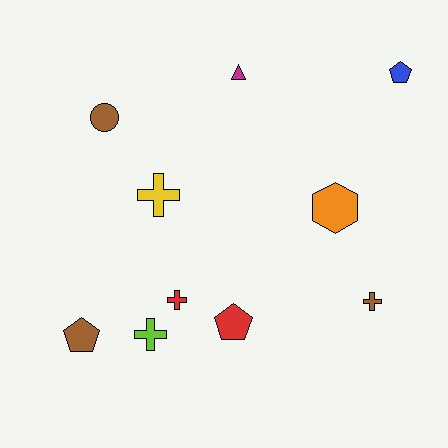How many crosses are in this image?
There are 4 crosses.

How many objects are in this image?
There are 10 objects.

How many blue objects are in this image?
There is 1 blue object.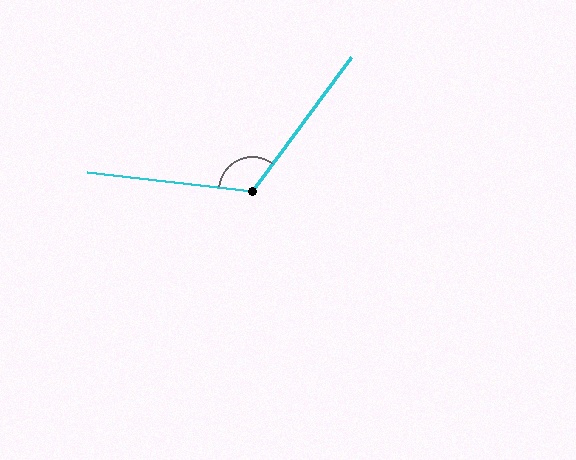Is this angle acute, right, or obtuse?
It is obtuse.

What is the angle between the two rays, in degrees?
Approximately 120 degrees.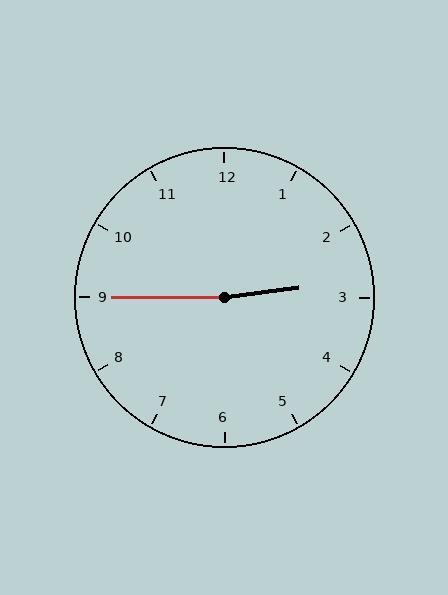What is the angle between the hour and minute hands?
Approximately 172 degrees.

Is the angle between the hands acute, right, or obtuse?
It is obtuse.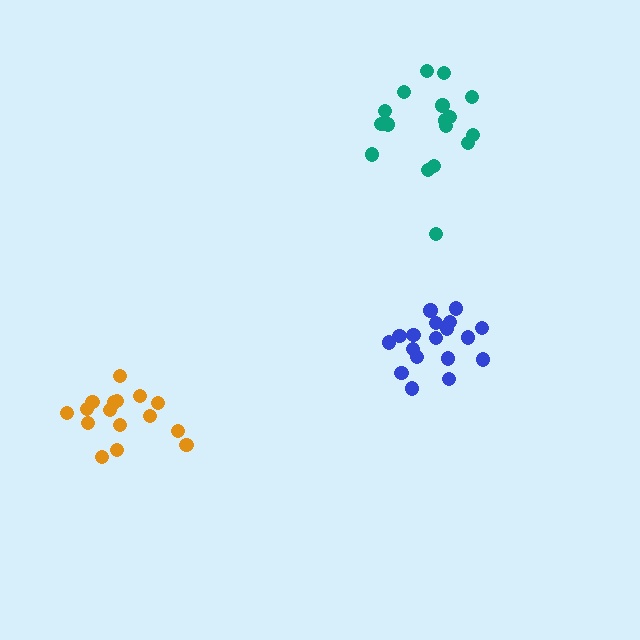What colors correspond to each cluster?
The clusters are colored: blue, orange, teal.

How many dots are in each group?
Group 1: 18 dots, Group 2: 16 dots, Group 3: 17 dots (51 total).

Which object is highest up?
The teal cluster is topmost.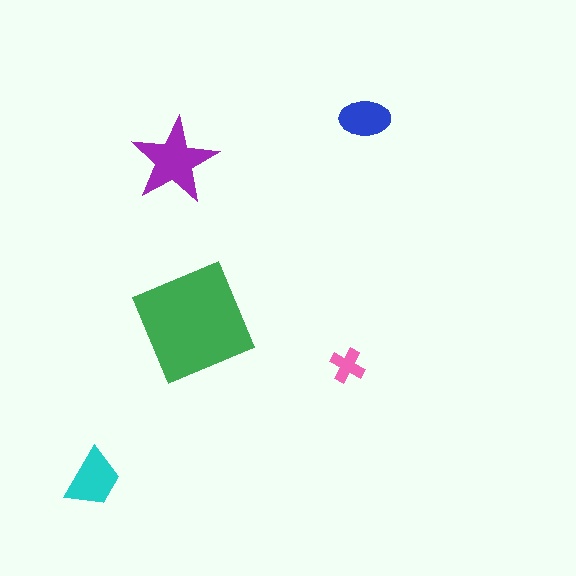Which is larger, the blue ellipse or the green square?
The green square.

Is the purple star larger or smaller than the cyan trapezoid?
Larger.